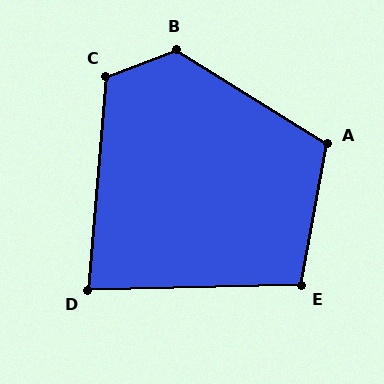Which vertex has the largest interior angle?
B, at approximately 127 degrees.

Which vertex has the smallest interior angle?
D, at approximately 84 degrees.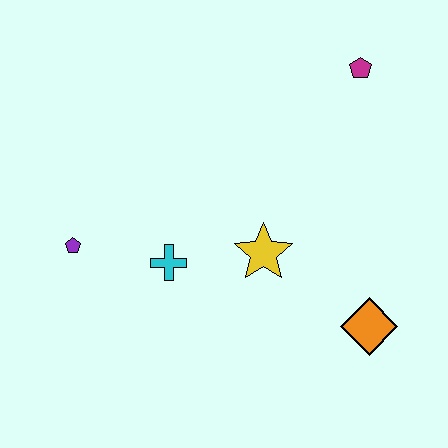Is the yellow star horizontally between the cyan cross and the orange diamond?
Yes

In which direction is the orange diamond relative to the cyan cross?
The orange diamond is to the right of the cyan cross.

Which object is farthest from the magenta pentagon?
The purple pentagon is farthest from the magenta pentagon.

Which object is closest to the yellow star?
The cyan cross is closest to the yellow star.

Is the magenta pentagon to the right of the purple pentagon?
Yes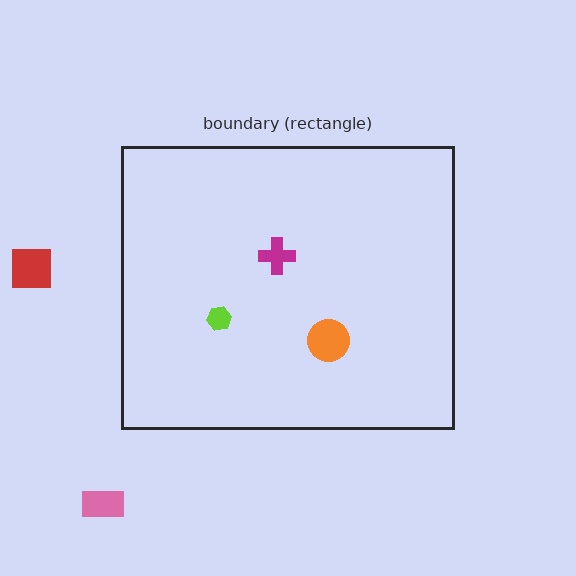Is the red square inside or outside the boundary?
Outside.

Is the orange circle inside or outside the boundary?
Inside.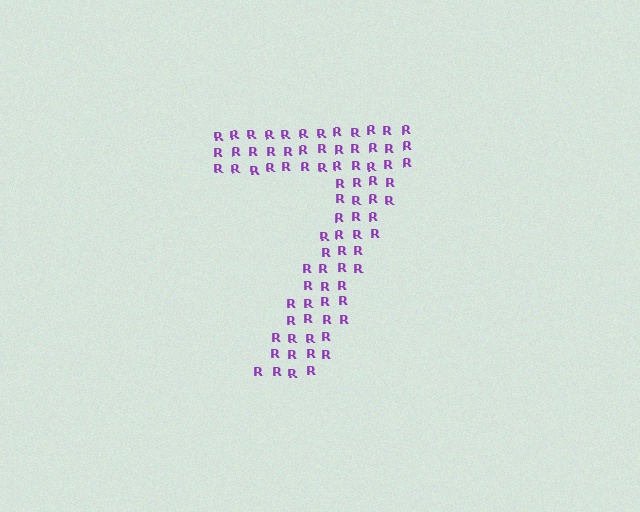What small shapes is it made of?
It is made of small letter R's.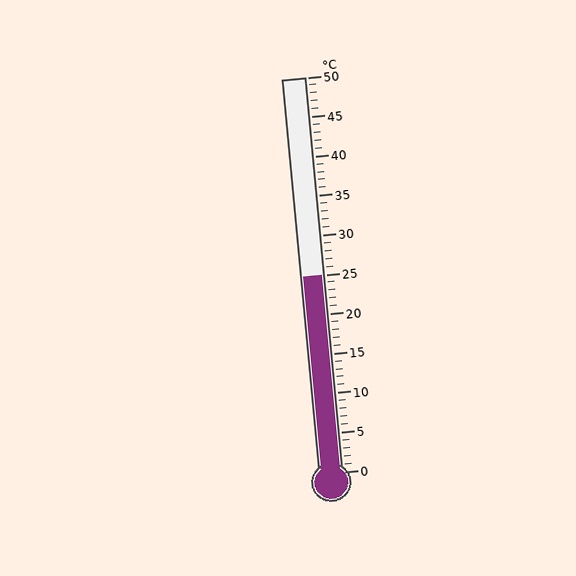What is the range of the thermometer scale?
The thermometer scale ranges from 0°C to 50°C.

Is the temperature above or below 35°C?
The temperature is below 35°C.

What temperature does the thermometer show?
The thermometer shows approximately 25°C.